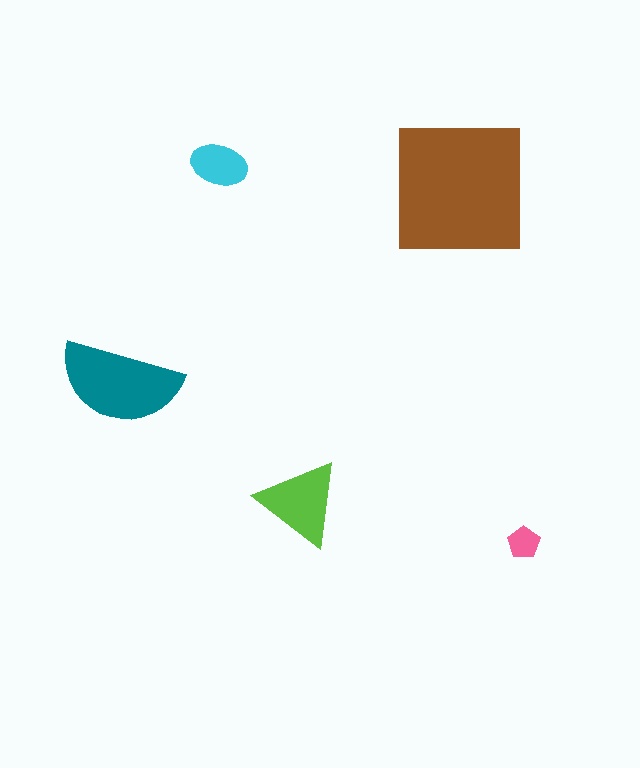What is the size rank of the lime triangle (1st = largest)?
3rd.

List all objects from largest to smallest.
The brown square, the teal semicircle, the lime triangle, the cyan ellipse, the pink pentagon.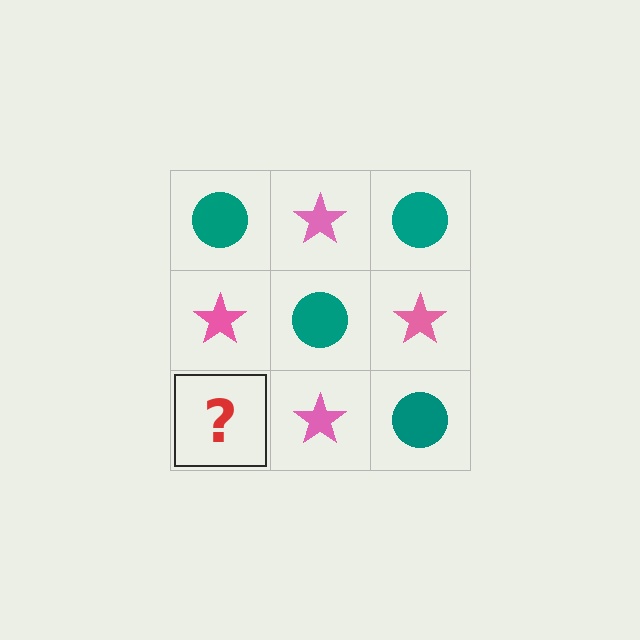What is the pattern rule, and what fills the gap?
The rule is that it alternates teal circle and pink star in a checkerboard pattern. The gap should be filled with a teal circle.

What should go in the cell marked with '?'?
The missing cell should contain a teal circle.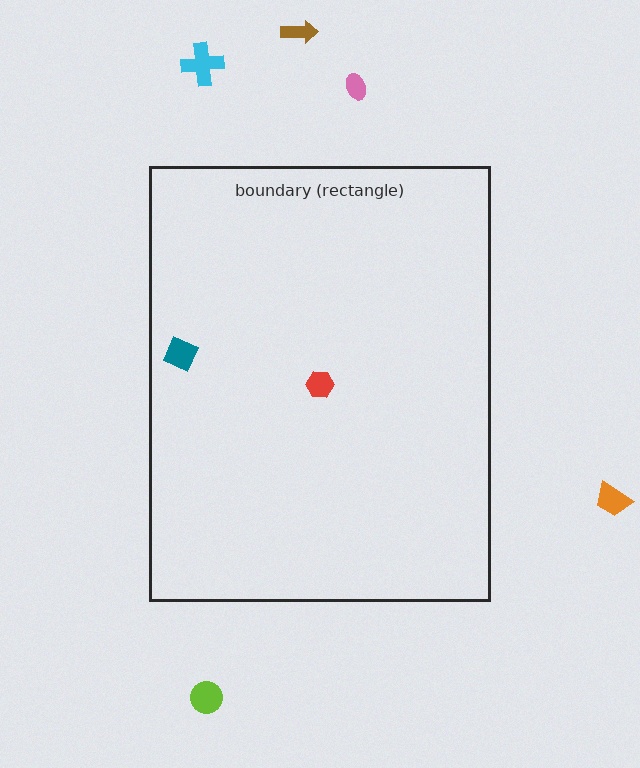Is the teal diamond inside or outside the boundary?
Inside.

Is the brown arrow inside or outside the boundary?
Outside.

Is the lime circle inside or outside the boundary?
Outside.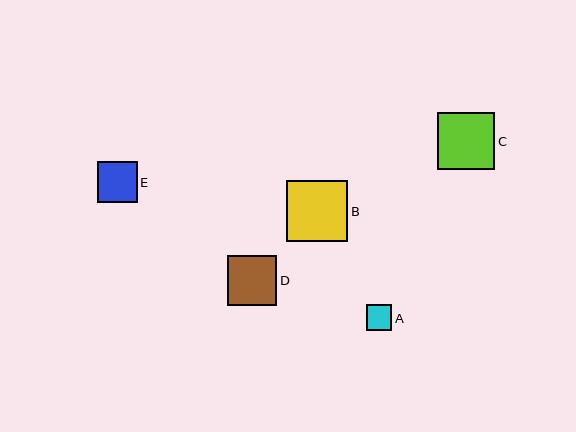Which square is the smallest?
Square A is the smallest with a size of approximately 26 pixels.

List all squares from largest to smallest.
From largest to smallest: B, C, D, E, A.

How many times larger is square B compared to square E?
Square B is approximately 1.5 times the size of square E.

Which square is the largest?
Square B is the largest with a size of approximately 61 pixels.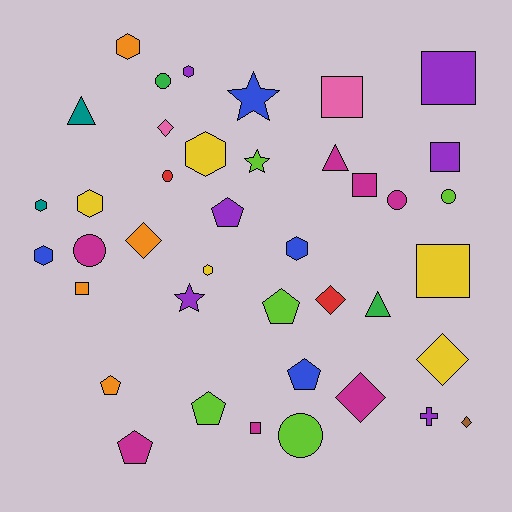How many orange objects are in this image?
There are 4 orange objects.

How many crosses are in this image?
There is 1 cross.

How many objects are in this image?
There are 40 objects.